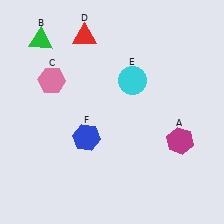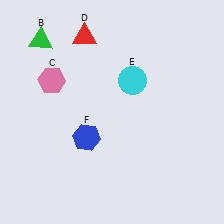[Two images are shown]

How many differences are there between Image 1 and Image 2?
There is 1 difference between the two images.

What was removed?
The magenta hexagon (A) was removed in Image 2.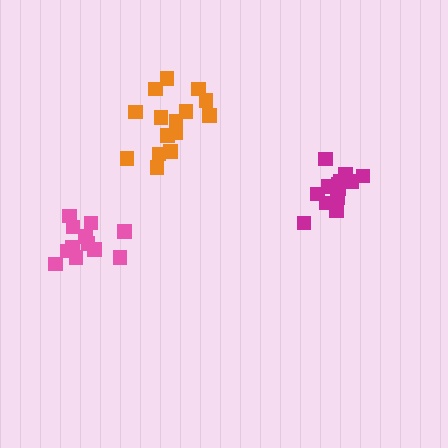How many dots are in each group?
Group 1: 12 dots, Group 2: 14 dots, Group 3: 15 dots (41 total).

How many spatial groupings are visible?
There are 3 spatial groupings.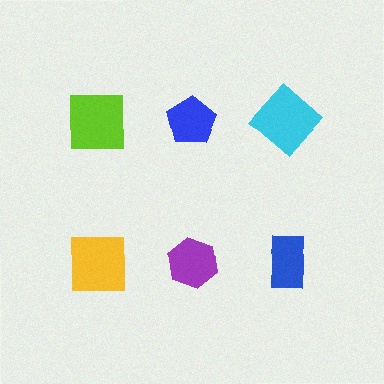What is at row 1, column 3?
A cyan diamond.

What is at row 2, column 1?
A yellow square.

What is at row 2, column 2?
A purple hexagon.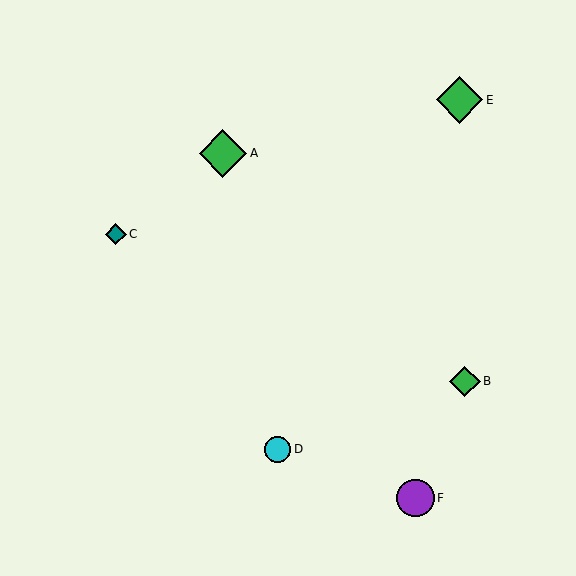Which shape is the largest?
The green diamond (labeled A) is the largest.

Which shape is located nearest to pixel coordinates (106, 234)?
The teal diamond (labeled C) at (116, 234) is nearest to that location.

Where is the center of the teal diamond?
The center of the teal diamond is at (116, 234).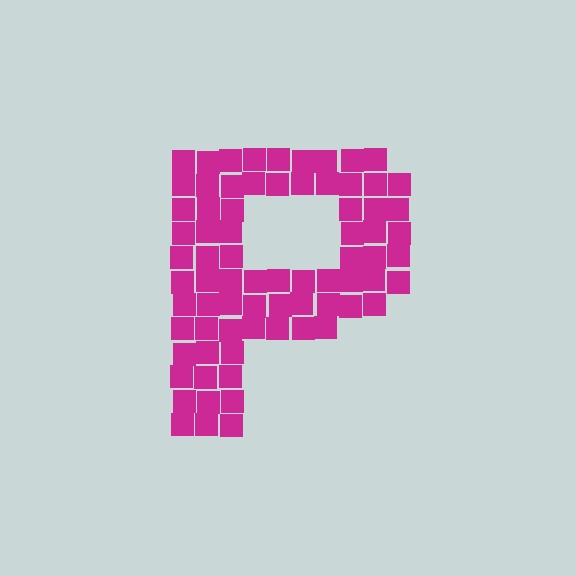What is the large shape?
The large shape is the letter P.